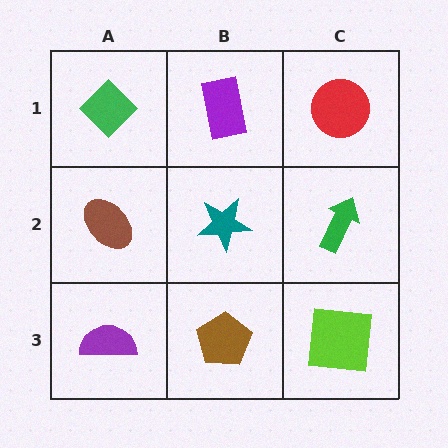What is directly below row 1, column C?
A green arrow.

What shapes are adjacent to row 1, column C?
A green arrow (row 2, column C), a purple rectangle (row 1, column B).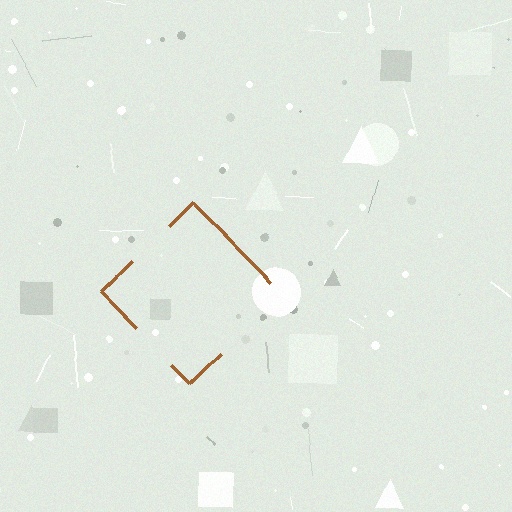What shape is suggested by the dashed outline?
The dashed outline suggests a diamond.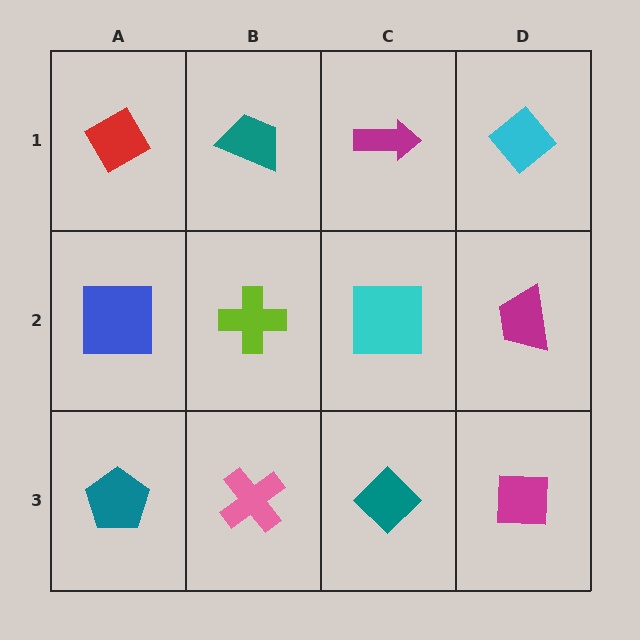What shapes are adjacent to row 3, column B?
A lime cross (row 2, column B), a teal pentagon (row 3, column A), a teal diamond (row 3, column C).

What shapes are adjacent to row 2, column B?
A teal trapezoid (row 1, column B), a pink cross (row 3, column B), a blue square (row 2, column A), a cyan square (row 2, column C).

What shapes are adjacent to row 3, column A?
A blue square (row 2, column A), a pink cross (row 3, column B).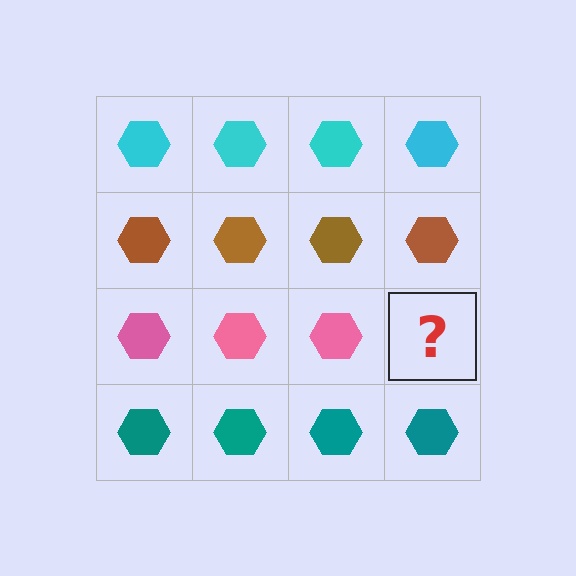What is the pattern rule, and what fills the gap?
The rule is that each row has a consistent color. The gap should be filled with a pink hexagon.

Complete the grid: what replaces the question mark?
The question mark should be replaced with a pink hexagon.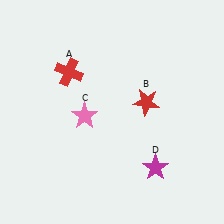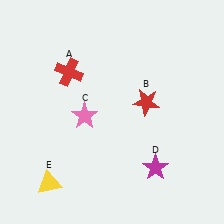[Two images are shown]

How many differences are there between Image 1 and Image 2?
There is 1 difference between the two images.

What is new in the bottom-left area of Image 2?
A yellow triangle (E) was added in the bottom-left area of Image 2.